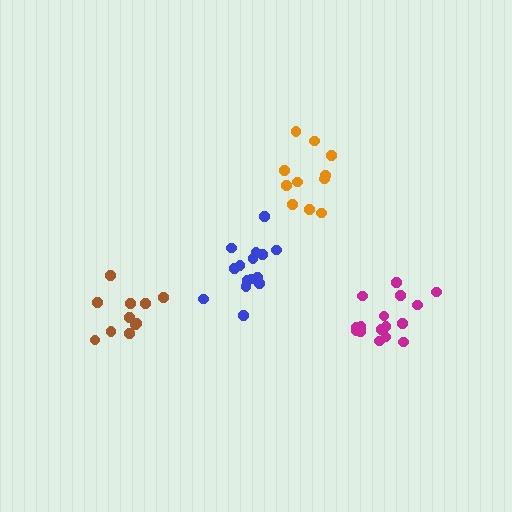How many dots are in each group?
Group 1: 11 dots, Group 2: 15 dots, Group 3: 11 dots, Group 4: 16 dots (53 total).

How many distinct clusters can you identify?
There are 4 distinct clusters.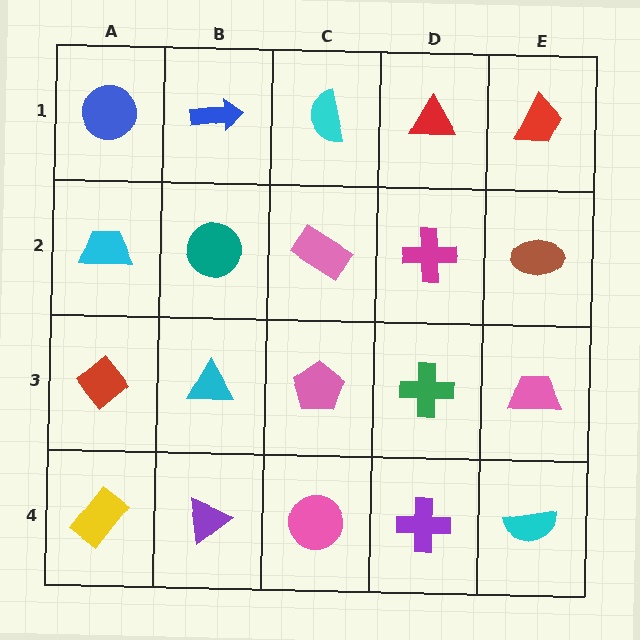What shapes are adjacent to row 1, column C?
A pink rectangle (row 2, column C), a blue arrow (row 1, column B), a red triangle (row 1, column D).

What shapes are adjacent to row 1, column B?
A teal circle (row 2, column B), a blue circle (row 1, column A), a cyan semicircle (row 1, column C).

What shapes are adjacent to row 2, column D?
A red triangle (row 1, column D), a green cross (row 3, column D), a pink rectangle (row 2, column C), a brown ellipse (row 2, column E).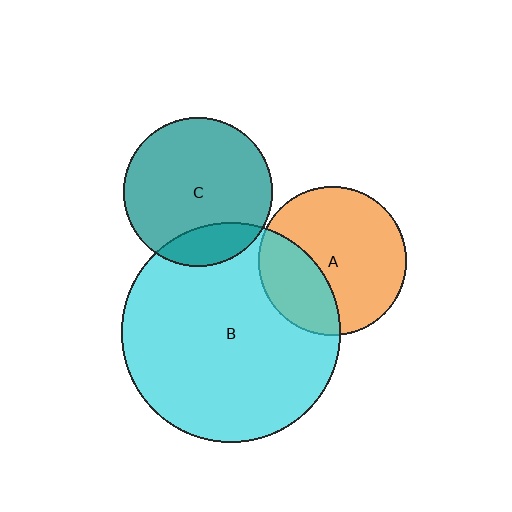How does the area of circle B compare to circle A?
Approximately 2.2 times.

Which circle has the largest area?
Circle B (cyan).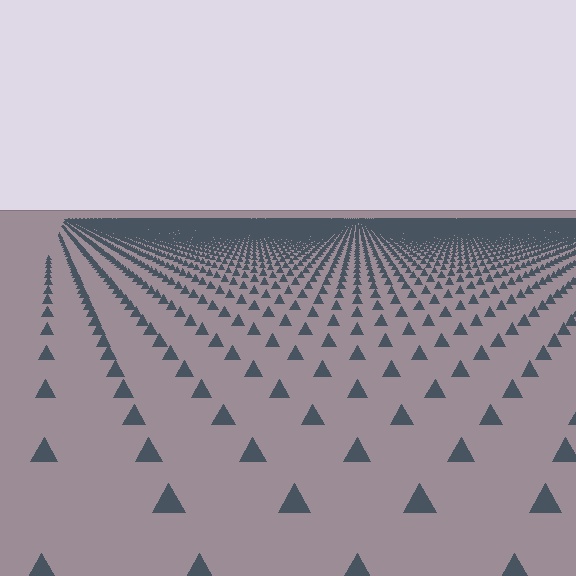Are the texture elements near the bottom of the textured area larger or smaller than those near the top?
Larger. Near the bottom, elements are closer to the viewer and appear at a bigger on-screen size.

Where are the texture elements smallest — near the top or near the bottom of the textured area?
Near the top.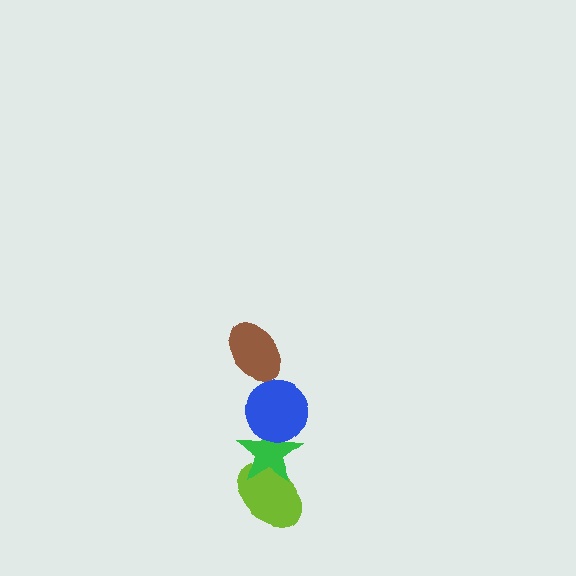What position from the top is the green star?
The green star is 3rd from the top.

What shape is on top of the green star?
The blue circle is on top of the green star.